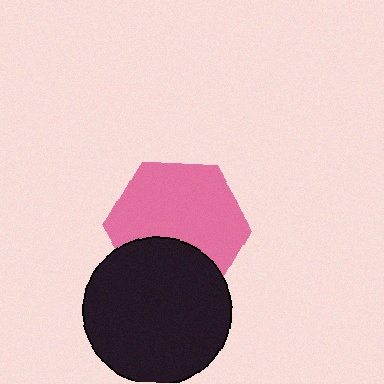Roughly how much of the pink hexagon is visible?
Most of it is visible (roughly 69%).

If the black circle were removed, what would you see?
You would see the complete pink hexagon.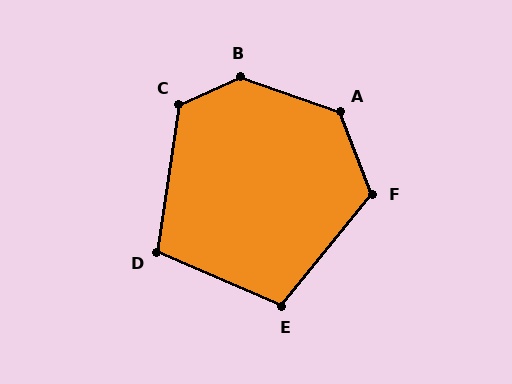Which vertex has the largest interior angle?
B, at approximately 136 degrees.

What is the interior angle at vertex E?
Approximately 106 degrees (obtuse).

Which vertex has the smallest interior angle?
D, at approximately 105 degrees.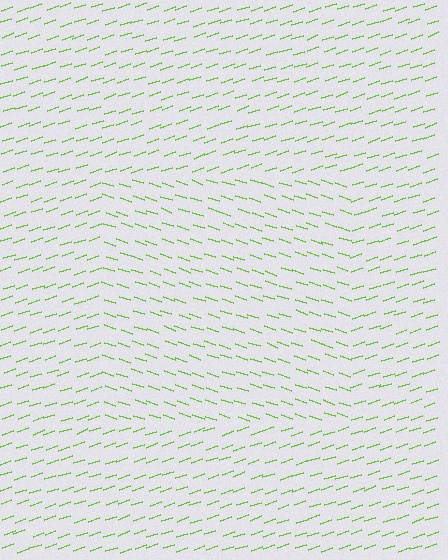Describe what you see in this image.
The image is filled with small lime line segments. A rectangle region in the image has lines oriented differently from the surrounding lines, creating a visible texture boundary.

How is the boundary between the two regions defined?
The boundary is defined purely by a change in line orientation (approximately 37 degrees difference). All lines are the same color and thickness.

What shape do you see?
I see a rectangle.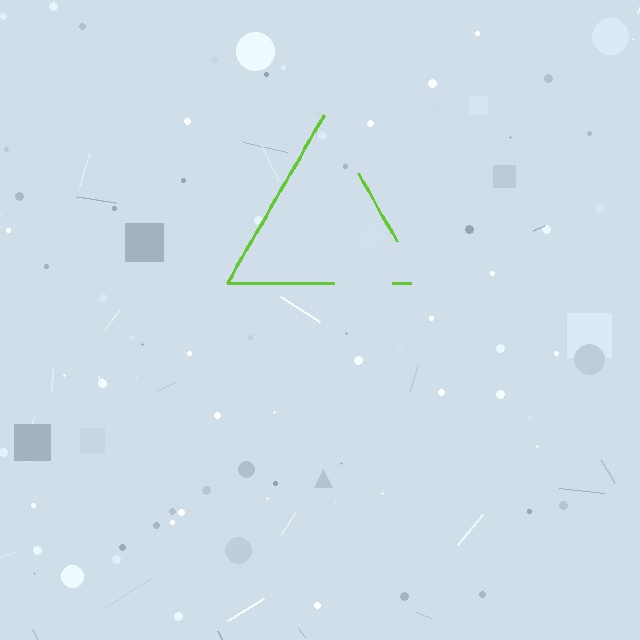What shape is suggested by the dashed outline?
The dashed outline suggests a triangle.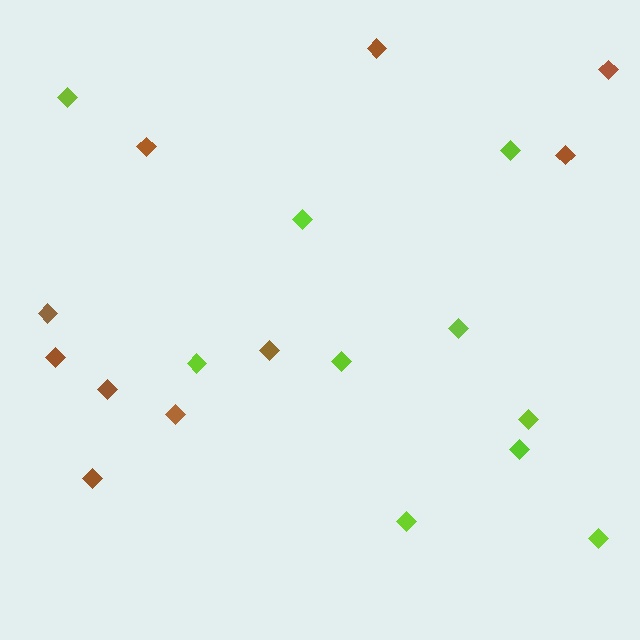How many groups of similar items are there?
There are 2 groups: one group of brown diamonds (10) and one group of lime diamonds (10).